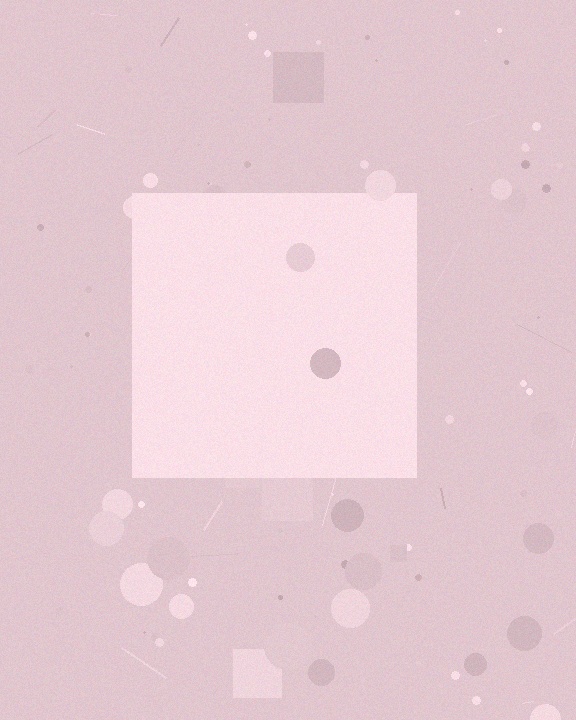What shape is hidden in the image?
A square is hidden in the image.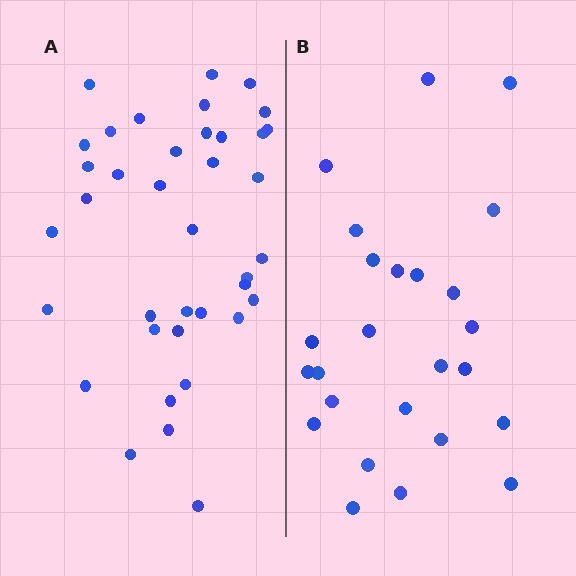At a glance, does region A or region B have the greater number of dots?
Region A (the left region) has more dots.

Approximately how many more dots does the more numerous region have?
Region A has approximately 15 more dots than region B.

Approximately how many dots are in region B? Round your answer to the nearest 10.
About 20 dots. (The exact count is 25, which rounds to 20.)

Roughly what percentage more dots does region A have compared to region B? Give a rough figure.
About 50% more.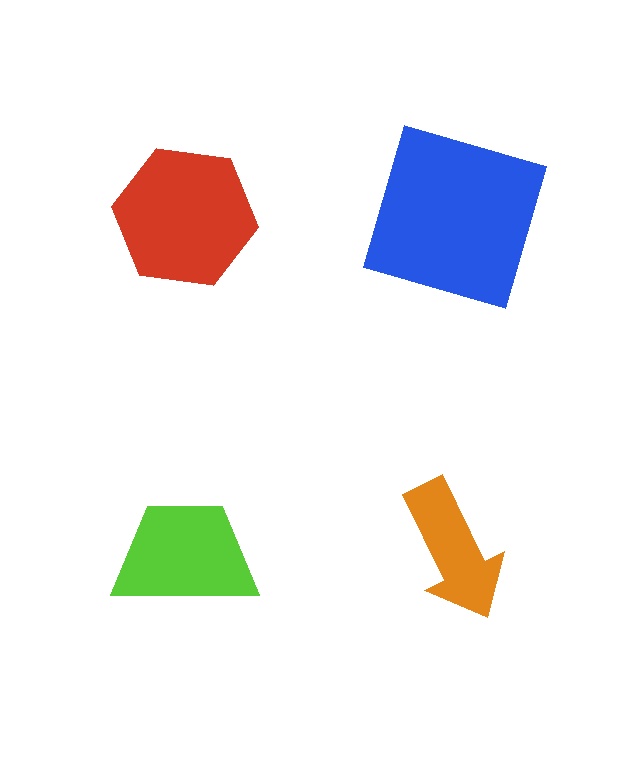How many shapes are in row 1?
2 shapes.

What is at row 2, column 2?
An orange arrow.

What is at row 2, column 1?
A lime trapezoid.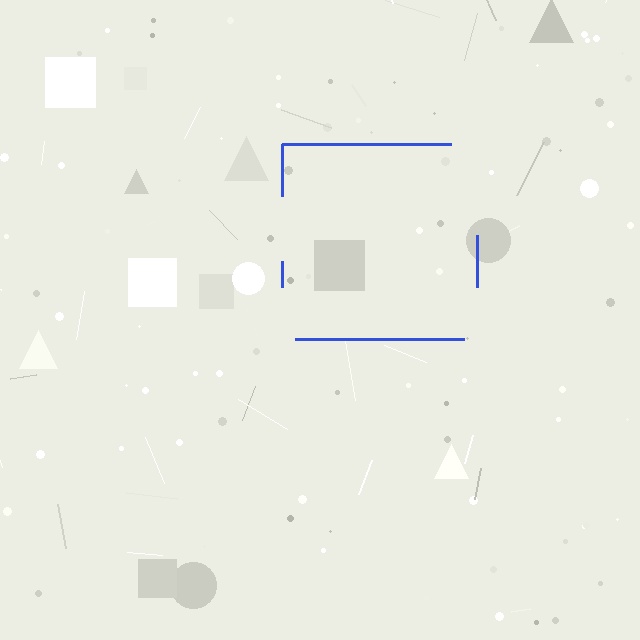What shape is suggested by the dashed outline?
The dashed outline suggests a square.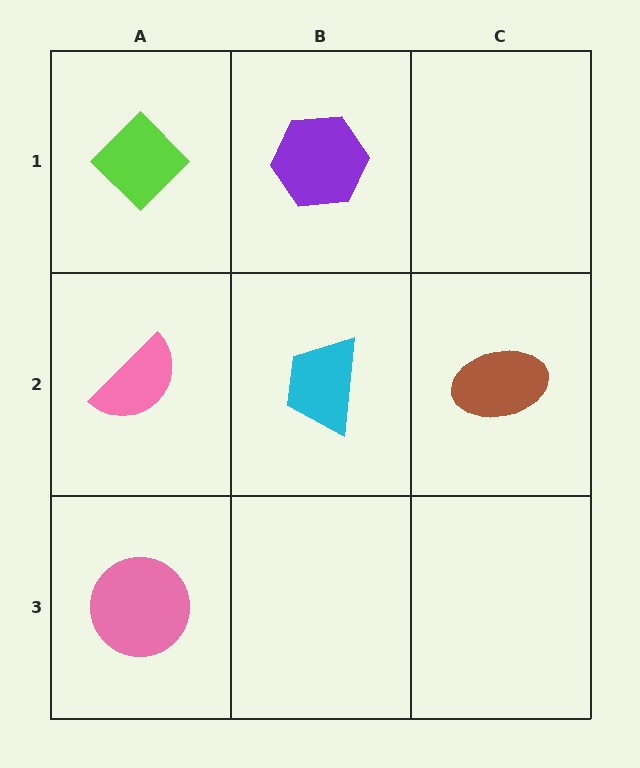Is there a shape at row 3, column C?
No, that cell is empty.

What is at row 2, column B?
A cyan trapezoid.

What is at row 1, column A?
A lime diamond.